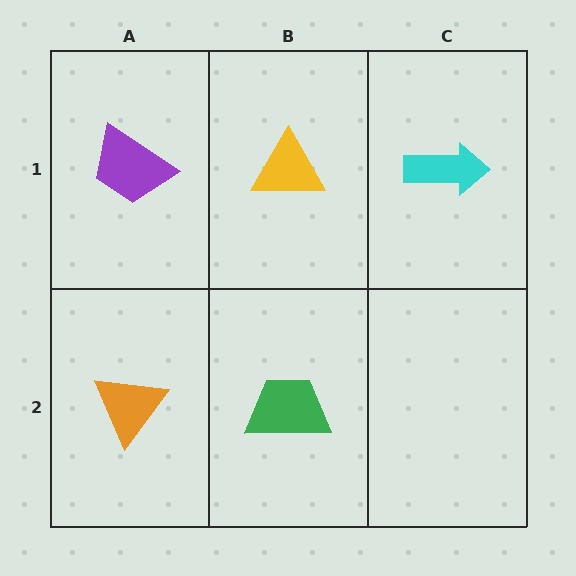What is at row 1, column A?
A purple trapezoid.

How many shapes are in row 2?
2 shapes.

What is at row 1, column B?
A yellow triangle.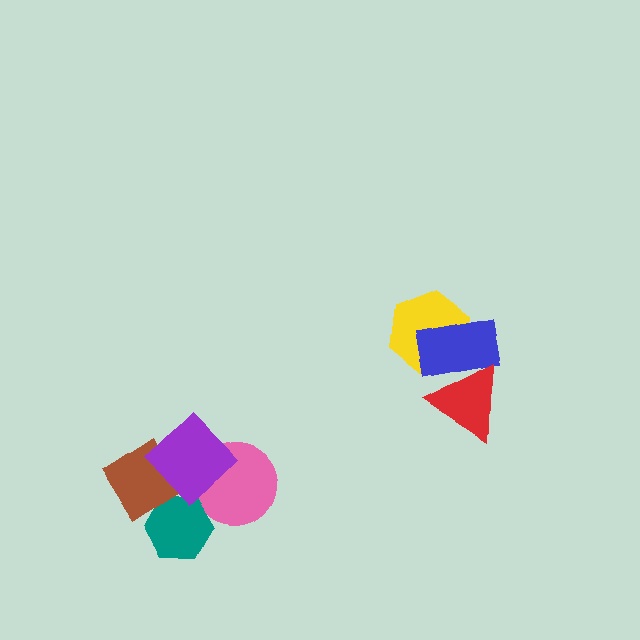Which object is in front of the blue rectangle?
The red triangle is in front of the blue rectangle.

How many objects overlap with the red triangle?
2 objects overlap with the red triangle.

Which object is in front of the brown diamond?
The purple diamond is in front of the brown diamond.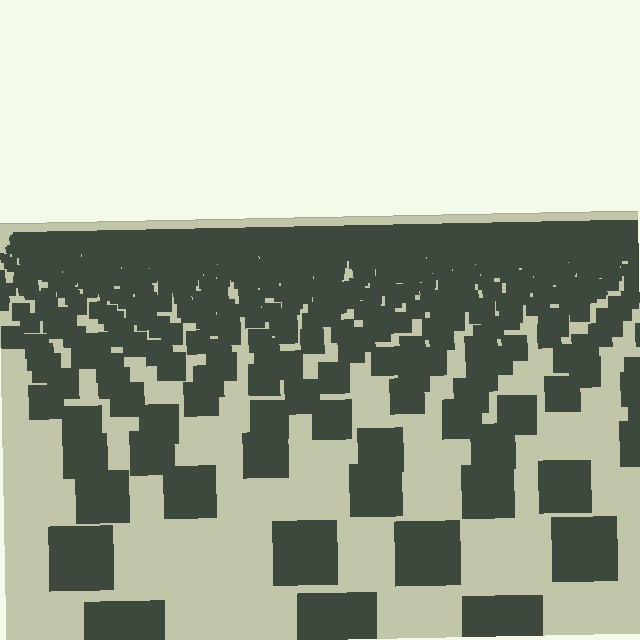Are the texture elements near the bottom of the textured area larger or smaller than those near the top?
Larger. Near the bottom, elements are closer to the viewer and appear at a bigger on-screen size.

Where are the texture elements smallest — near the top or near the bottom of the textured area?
Near the top.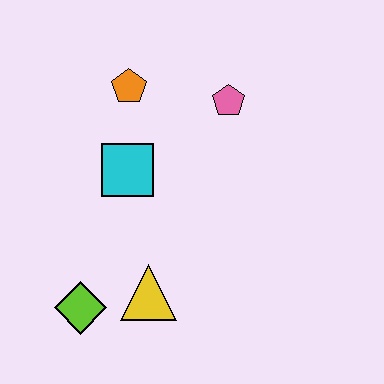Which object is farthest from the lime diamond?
The pink pentagon is farthest from the lime diamond.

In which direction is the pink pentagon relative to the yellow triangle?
The pink pentagon is above the yellow triangle.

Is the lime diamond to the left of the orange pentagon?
Yes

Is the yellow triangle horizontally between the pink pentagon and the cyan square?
Yes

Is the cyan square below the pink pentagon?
Yes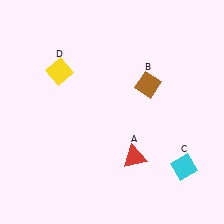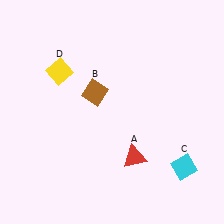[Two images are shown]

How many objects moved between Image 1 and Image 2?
1 object moved between the two images.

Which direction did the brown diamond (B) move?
The brown diamond (B) moved left.